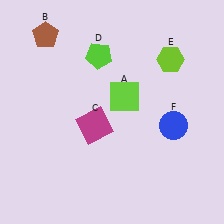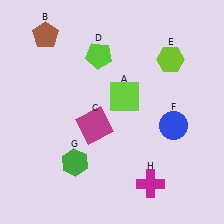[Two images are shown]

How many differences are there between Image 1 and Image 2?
There are 2 differences between the two images.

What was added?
A green hexagon (G), a magenta cross (H) were added in Image 2.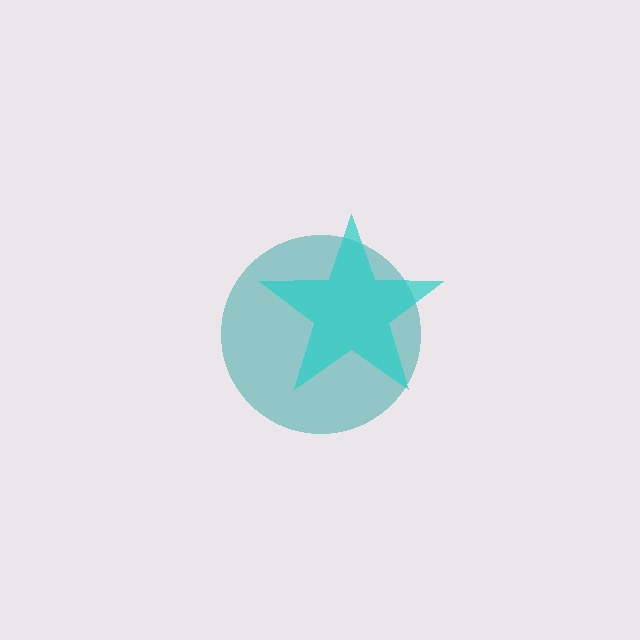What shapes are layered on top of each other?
The layered shapes are: a teal circle, a cyan star.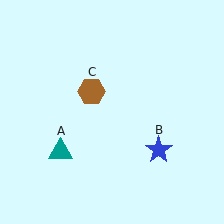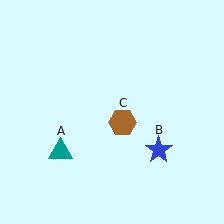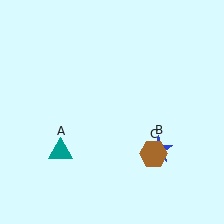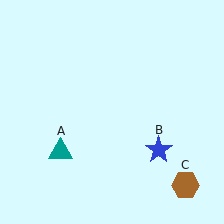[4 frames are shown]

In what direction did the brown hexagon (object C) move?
The brown hexagon (object C) moved down and to the right.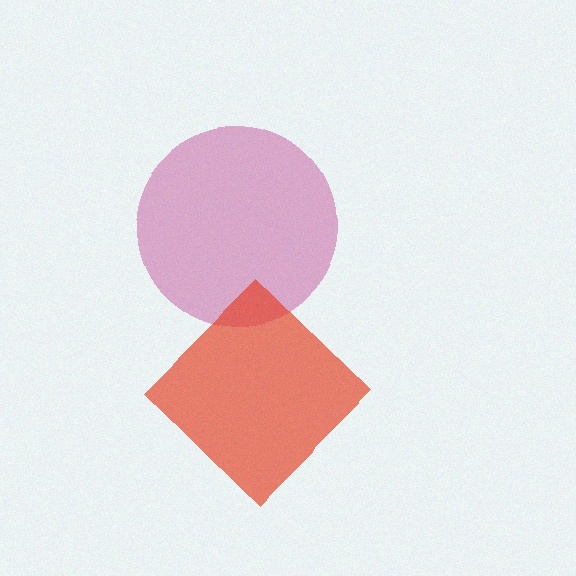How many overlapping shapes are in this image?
There are 2 overlapping shapes in the image.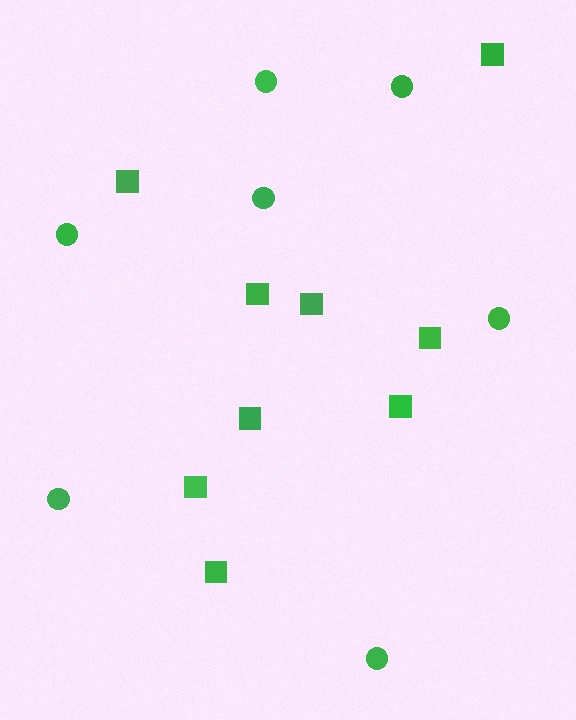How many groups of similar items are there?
There are 2 groups: one group of circles (7) and one group of squares (9).